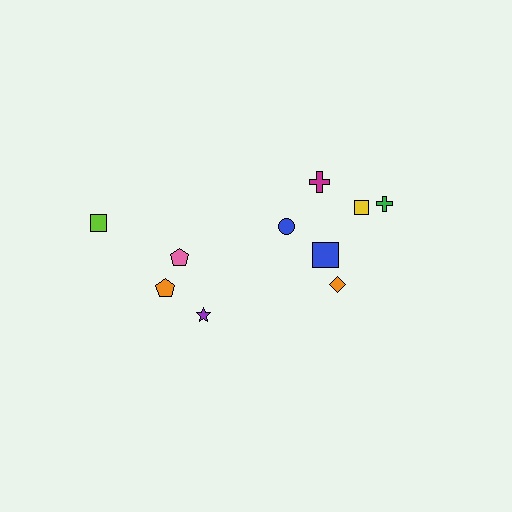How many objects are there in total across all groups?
There are 10 objects.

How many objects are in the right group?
There are 6 objects.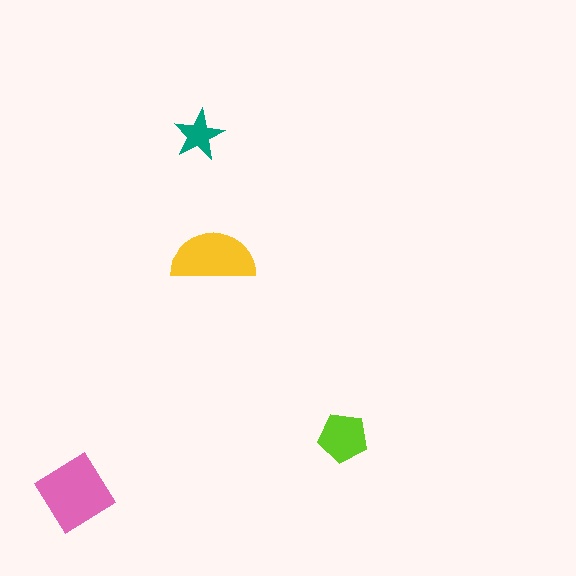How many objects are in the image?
There are 4 objects in the image.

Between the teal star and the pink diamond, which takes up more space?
The pink diamond.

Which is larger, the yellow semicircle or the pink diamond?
The pink diamond.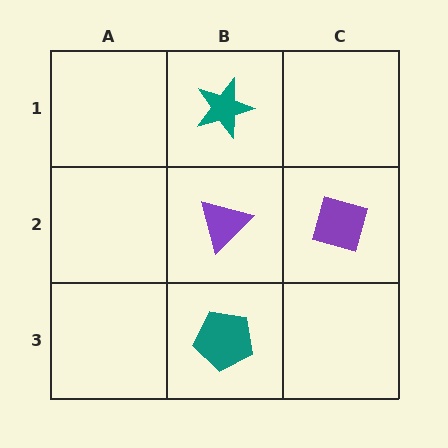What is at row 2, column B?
A purple triangle.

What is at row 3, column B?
A teal pentagon.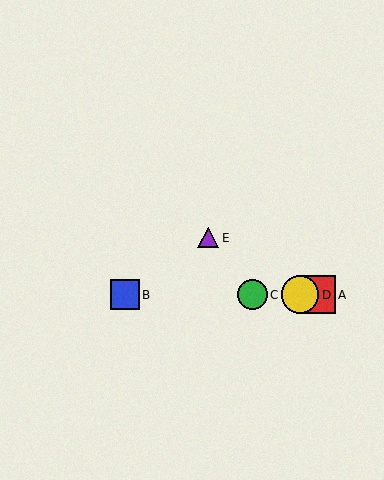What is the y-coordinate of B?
Object B is at y≈295.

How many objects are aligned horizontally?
4 objects (A, B, C, D) are aligned horizontally.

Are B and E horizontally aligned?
No, B is at y≈295 and E is at y≈238.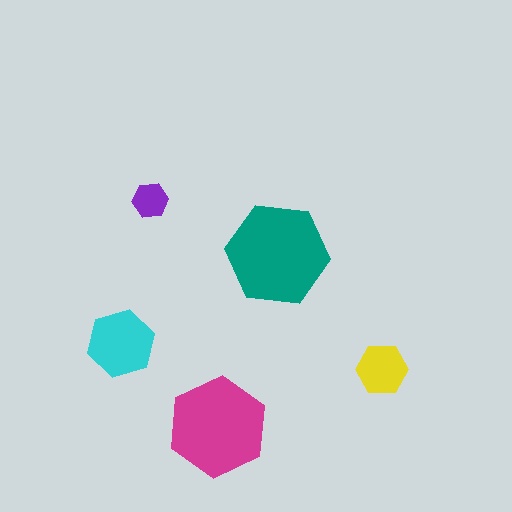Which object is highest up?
The purple hexagon is topmost.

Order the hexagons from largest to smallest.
the teal one, the magenta one, the cyan one, the yellow one, the purple one.